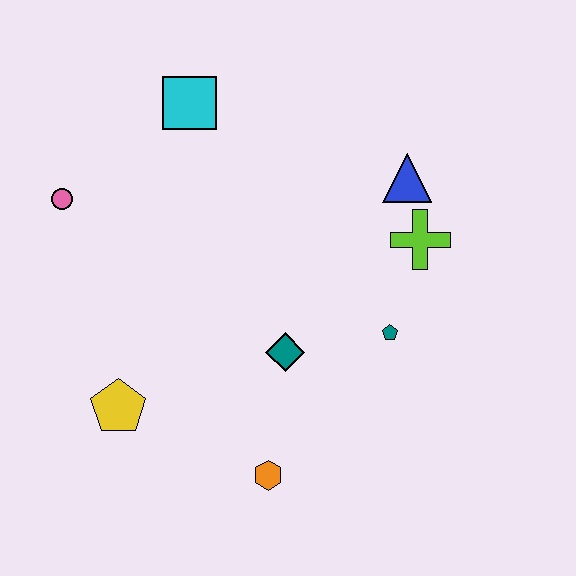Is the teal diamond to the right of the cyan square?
Yes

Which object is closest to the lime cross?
The blue triangle is closest to the lime cross.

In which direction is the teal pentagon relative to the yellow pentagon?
The teal pentagon is to the right of the yellow pentagon.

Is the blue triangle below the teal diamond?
No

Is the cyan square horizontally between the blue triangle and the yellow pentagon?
Yes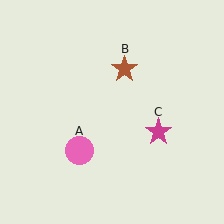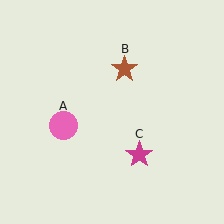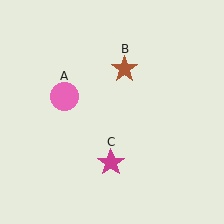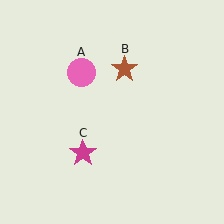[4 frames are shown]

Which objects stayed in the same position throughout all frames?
Brown star (object B) remained stationary.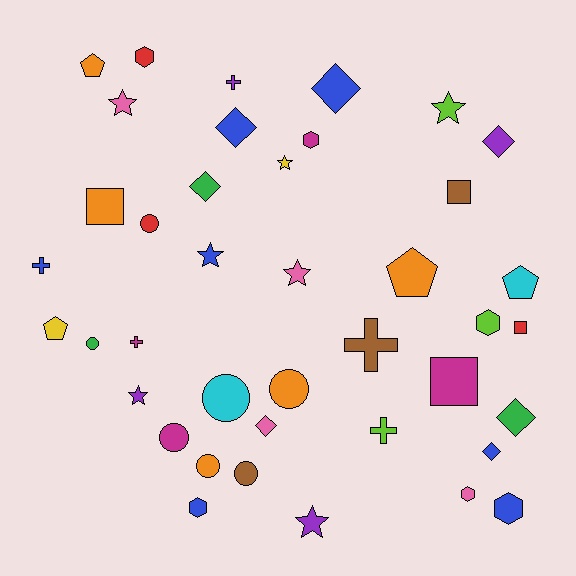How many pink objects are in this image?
There are 4 pink objects.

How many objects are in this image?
There are 40 objects.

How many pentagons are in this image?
There are 4 pentagons.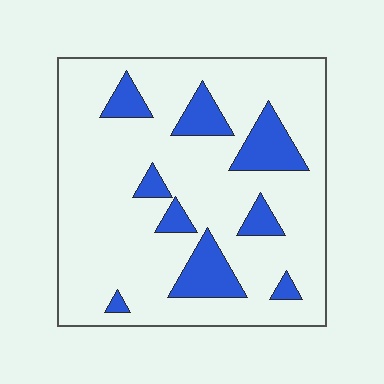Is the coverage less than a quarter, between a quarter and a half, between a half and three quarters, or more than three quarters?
Less than a quarter.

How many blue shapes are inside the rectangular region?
9.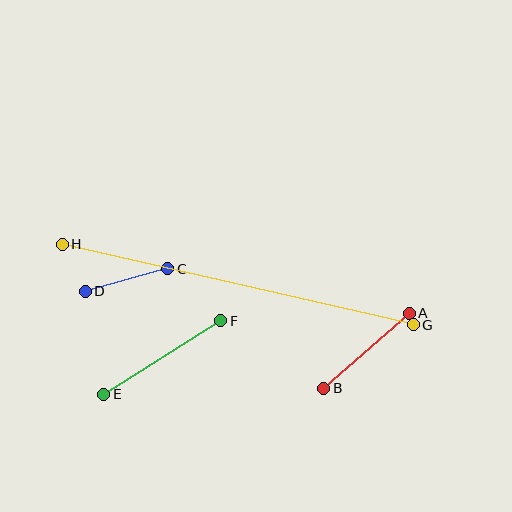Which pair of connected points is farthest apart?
Points G and H are farthest apart.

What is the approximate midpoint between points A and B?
The midpoint is at approximately (367, 351) pixels.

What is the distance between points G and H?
The distance is approximately 360 pixels.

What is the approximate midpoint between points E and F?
The midpoint is at approximately (162, 357) pixels.